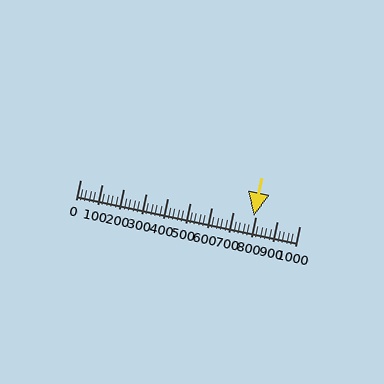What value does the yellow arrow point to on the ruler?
The yellow arrow points to approximately 792.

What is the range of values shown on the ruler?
The ruler shows values from 0 to 1000.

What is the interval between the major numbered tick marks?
The major tick marks are spaced 100 units apart.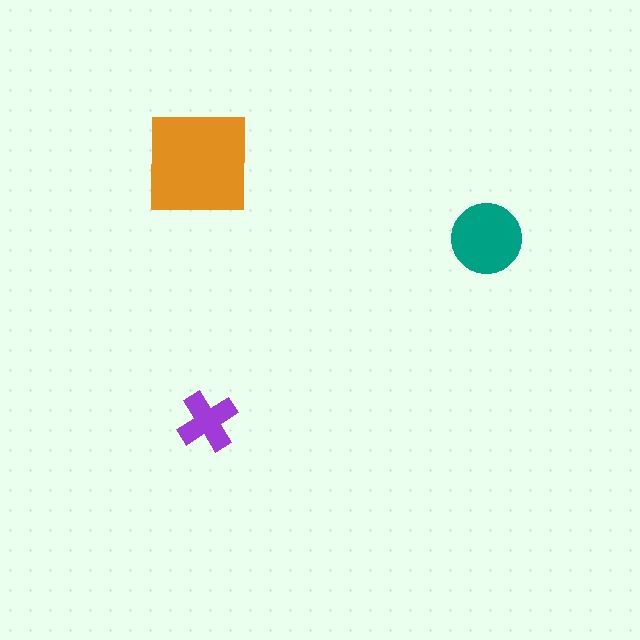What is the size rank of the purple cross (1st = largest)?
3rd.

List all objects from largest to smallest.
The orange square, the teal circle, the purple cross.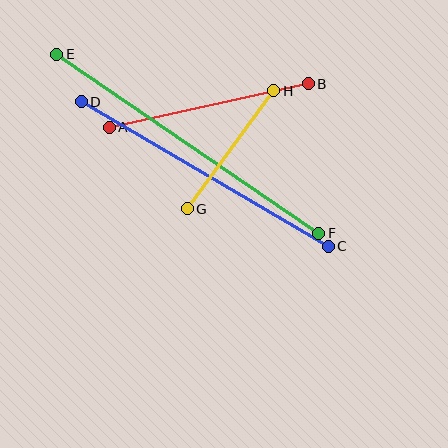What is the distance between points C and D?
The distance is approximately 286 pixels.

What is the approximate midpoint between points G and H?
The midpoint is at approximately (230, 150) pixels.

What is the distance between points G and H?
The distance is approximately 147 pixels.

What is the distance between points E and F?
The distance is approximately 317 pixels.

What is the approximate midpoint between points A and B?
The midpoint is at approximately (209, 106) pixels.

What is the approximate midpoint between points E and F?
The midpoint is at approximately (188, 144) pixels.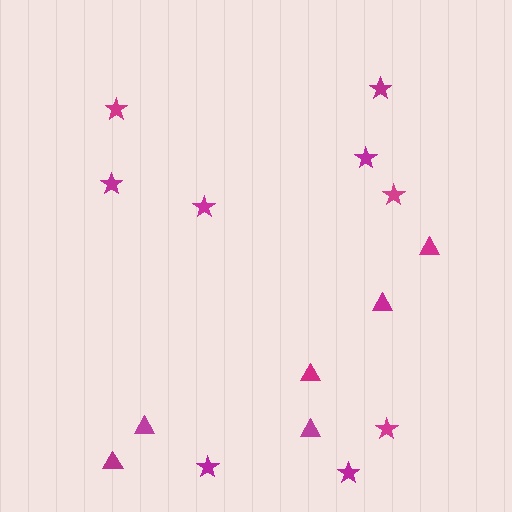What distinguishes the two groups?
There are 2 groups: one group of stars (9) and one group of triangles (6).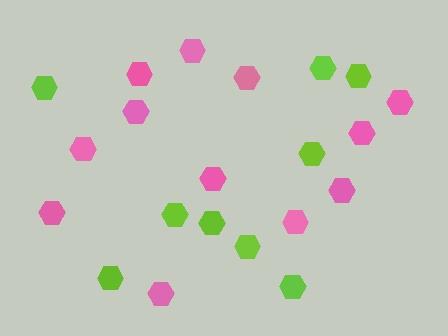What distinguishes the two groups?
There are 2 groups: one group of pink hexagons (12) and one group of lime hexagons (9).